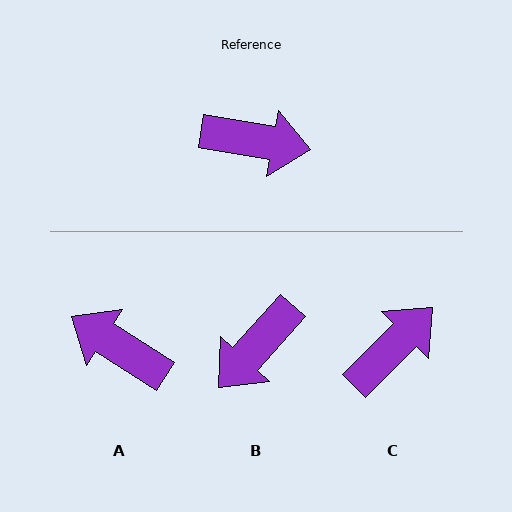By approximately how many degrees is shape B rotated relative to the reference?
Approximately 122 degrees clockwise.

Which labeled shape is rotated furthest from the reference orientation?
A, about 157 degrees away.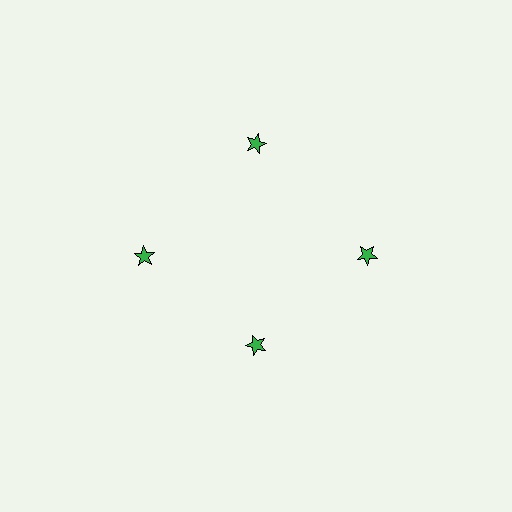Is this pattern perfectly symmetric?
No. The 4 green stars are arranged in a ring, but one element near the 6 o'clock position is pulled inward toward the center, breaking the 4-fold rotational symmetry.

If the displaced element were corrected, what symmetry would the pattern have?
It would have 4-fold rotational symmetry — the pattern would map onto itself every 90 degrees.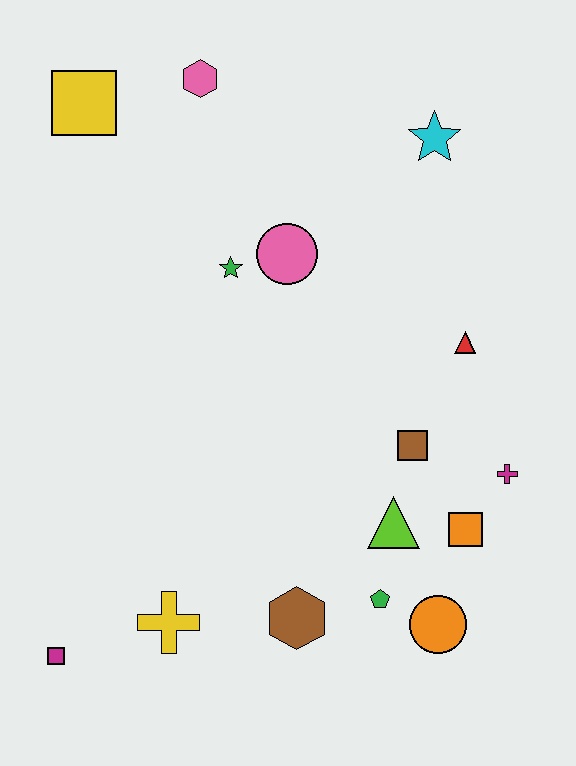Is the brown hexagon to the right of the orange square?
No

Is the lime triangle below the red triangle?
Yes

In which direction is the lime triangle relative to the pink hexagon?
The lime triangle is below the pink hexagon.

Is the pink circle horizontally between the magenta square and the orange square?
Yes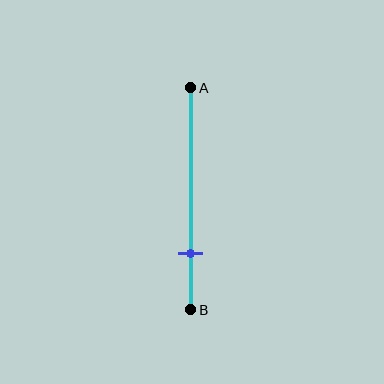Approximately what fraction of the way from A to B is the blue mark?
The blue mark is approximately 75% of the way from A to B.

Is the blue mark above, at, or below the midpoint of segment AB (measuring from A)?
The blue mark is below the midpoint of segment AB.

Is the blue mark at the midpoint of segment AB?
No, the mark is at about 75% from A, not at the 50% midpoint.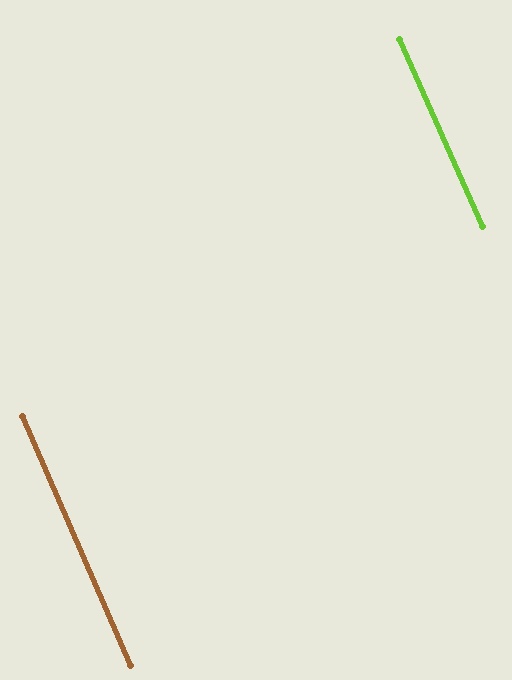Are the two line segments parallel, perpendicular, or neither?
Parallel — their directions differ by only 0.5°.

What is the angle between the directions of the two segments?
Approximately 1 degree.